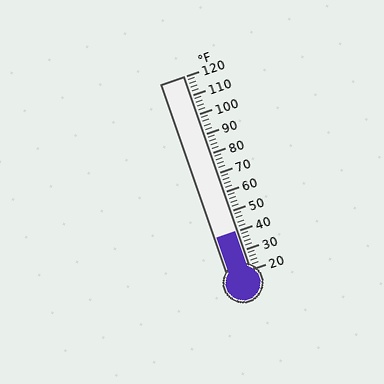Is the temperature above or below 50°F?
The temperature is below 50°F.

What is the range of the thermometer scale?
The thermometer scale ranges from 20°F to 120°F.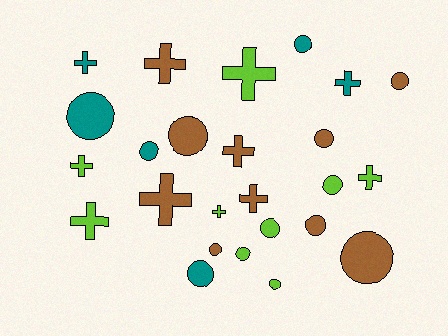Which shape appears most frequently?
Circle, with 14 objects.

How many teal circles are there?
There are 4 teal circles.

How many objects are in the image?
There are 25 objects.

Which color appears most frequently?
Brown, with 10 objects.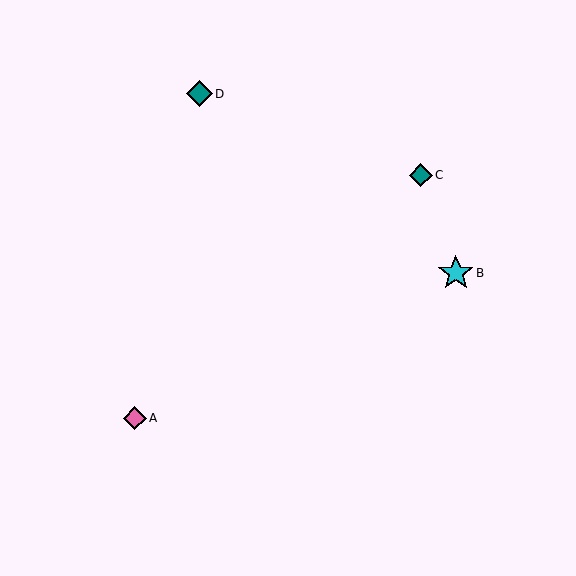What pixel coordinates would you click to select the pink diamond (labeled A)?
Click at (135, 418) to select the pink diamond A.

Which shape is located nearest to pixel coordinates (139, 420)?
The pink diamond (labeled A) at (135, 418) is nearest to that location.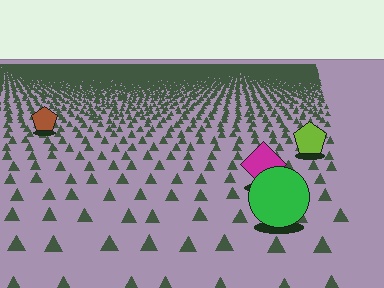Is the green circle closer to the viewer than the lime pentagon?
Yes. The green circle is closer — you can tell from the texture gradient: the ground texture is coarser near it.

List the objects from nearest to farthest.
From nearest to farthest: the green circle, the magenta diamond, the lime pentagon, the brown pentagon.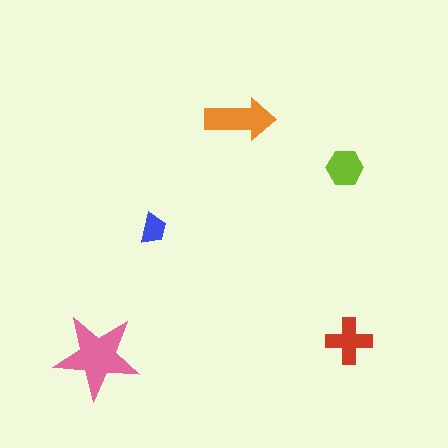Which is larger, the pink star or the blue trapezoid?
The pink star.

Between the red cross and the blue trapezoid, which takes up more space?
The red cross.